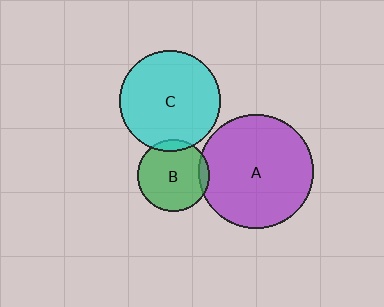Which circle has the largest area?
Circle A (purple).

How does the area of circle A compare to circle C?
Approximately 1.3 times.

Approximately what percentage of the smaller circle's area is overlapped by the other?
Approximately 10%.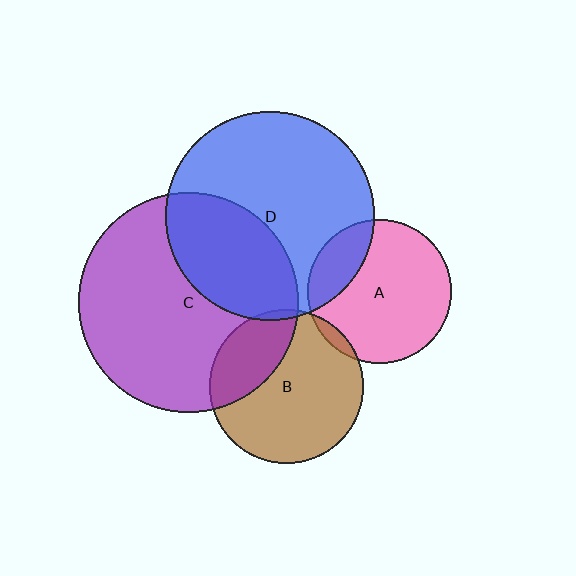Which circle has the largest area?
Circle C (purple).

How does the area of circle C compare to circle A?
Approximately 2.3 times.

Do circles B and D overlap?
Yes.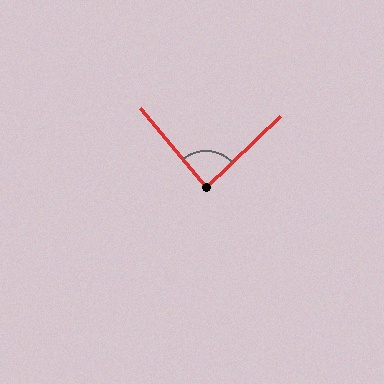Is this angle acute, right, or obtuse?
It is approximately a right angle.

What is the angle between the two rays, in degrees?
Approximately 86 degrees.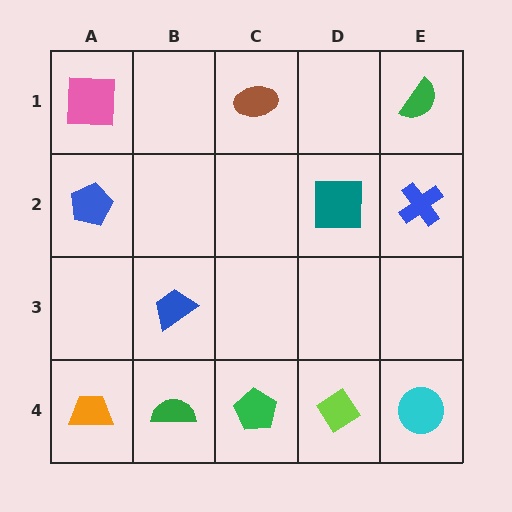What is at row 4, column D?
A lime diamond.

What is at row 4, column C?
A green pentagon.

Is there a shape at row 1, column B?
No, that cell is empty.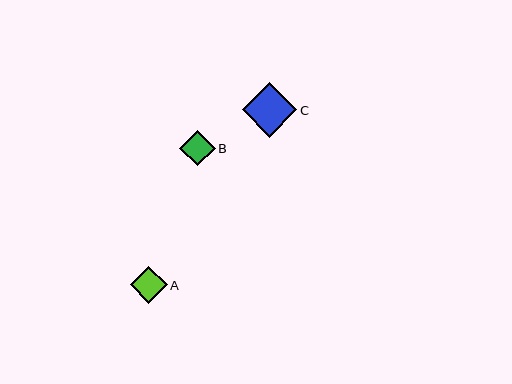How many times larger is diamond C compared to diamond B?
Diamond C is approximately 1.6 times the size of diamond B.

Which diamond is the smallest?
Diamond B is the smallest with a size of approximately 35 pixels.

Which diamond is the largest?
Diamond C is the largest with a size of approximately 55 pixels.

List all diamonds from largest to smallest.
From largest to smallest: C, A, B.